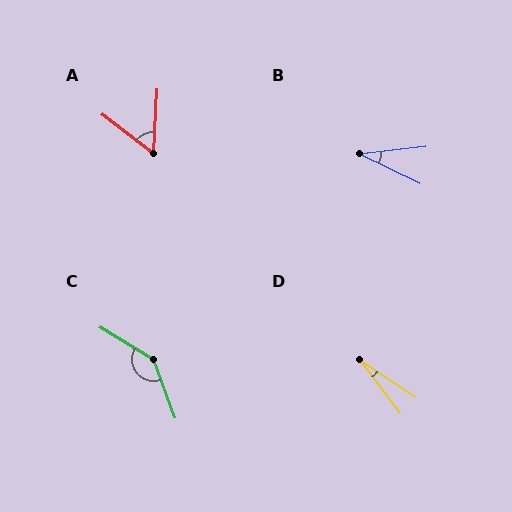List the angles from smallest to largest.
D (19°), B (33°), A (56°), C (142°).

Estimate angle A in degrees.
Approximately 56 degrees.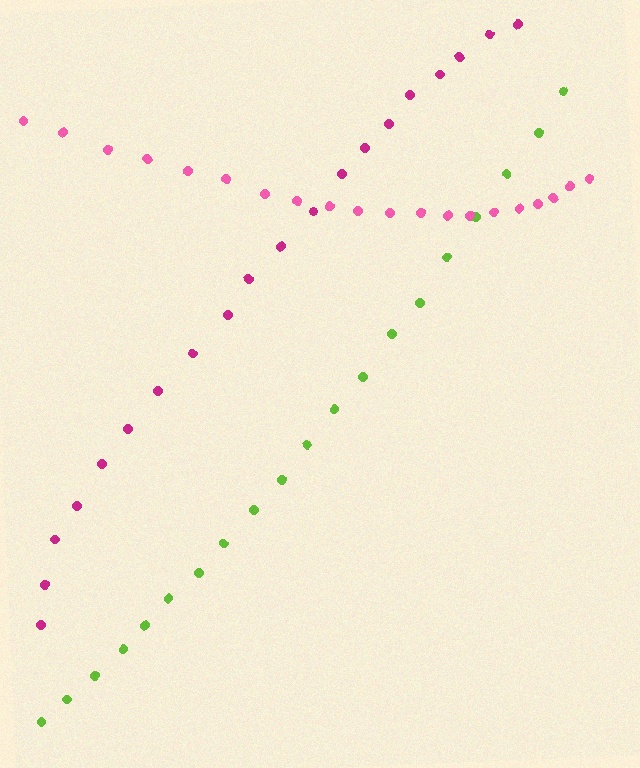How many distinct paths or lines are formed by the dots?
There are 3 distinct paths.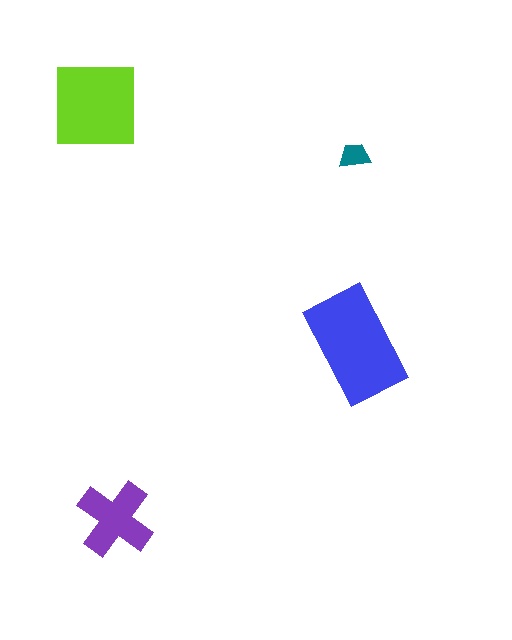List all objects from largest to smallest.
The blue rectangle, the lime square, the purple cross, the teal trapezoid.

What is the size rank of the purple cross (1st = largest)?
3rd.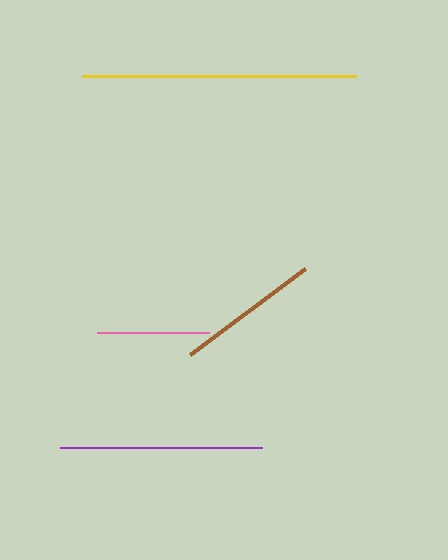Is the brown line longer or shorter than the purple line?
The purple line is longer than the brown line.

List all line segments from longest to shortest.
From longest to shortest: yellow, purple, brown, pink.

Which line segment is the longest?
The yellow line is the longest at approximately 273 pixels.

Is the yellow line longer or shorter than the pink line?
The yellow line is longer than the pink line.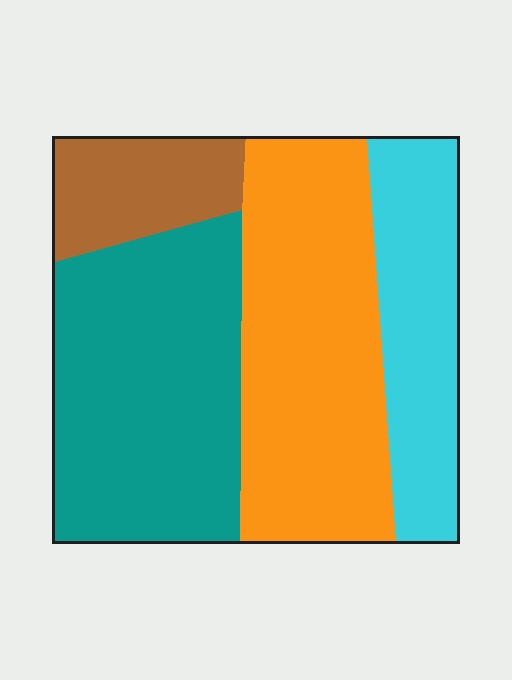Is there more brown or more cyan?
Cyan.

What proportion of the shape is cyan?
Cyan takes up less than a quarter of the shape.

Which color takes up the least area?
Brown, at roughly 10%.